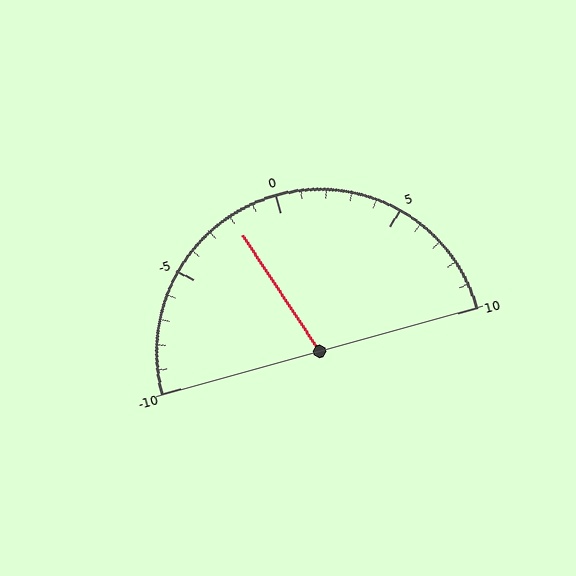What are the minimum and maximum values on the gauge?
The gauge ranges from -10 to 10.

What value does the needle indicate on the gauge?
The needle indicates approximately -2.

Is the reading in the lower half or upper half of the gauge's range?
The reading is in the lower half of the range (-10 to 10).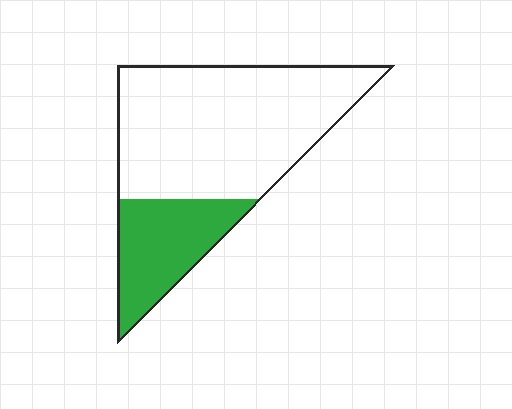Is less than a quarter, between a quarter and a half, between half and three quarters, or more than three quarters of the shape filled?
Between a quarter and a half.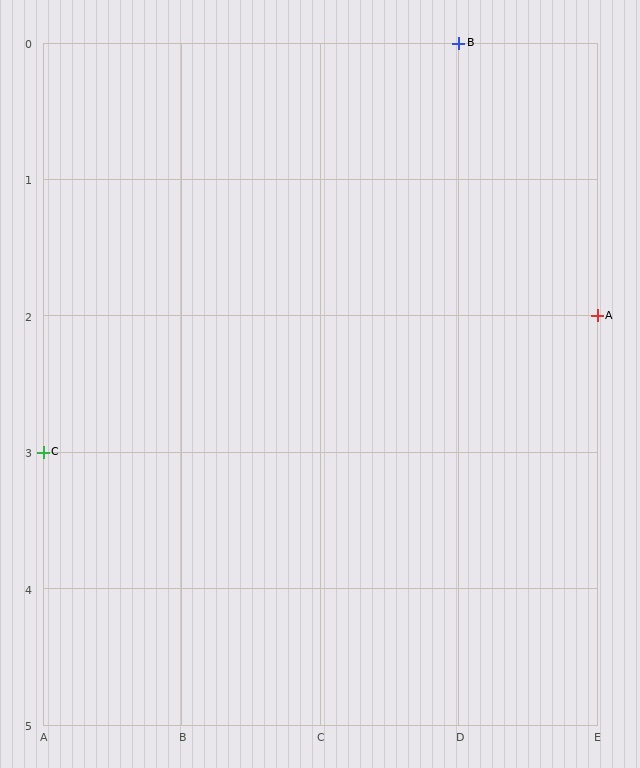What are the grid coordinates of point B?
Point B is at grid coordinates (D, 0).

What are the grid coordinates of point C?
Point C is at grid coordinates (A, 3).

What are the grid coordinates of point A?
Point A is at grid coordinates (E, 2).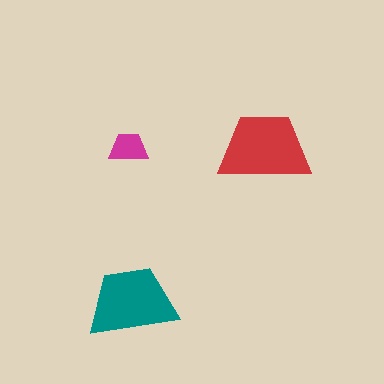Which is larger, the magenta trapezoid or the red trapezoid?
The red one.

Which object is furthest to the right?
The red trapezoid is rightmost.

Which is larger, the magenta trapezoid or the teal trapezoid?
The teal one.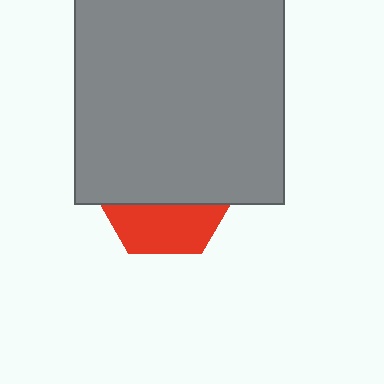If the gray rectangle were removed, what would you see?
You would see the complete red hexagon.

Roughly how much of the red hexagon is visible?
A small part of it is visible (roughly 35%).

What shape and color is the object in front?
The object in front is a gray rectangle.